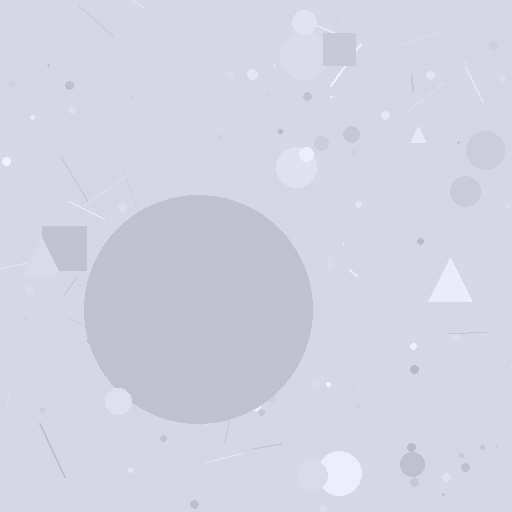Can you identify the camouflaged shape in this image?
The camouflaged shape is a circle.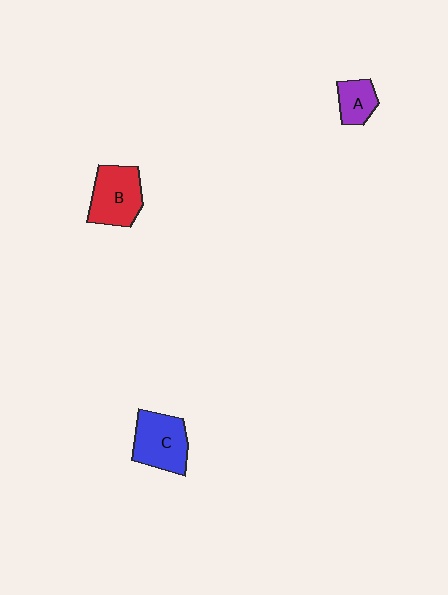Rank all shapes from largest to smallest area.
From largest to smallest: C (blue), B (red), A (purple).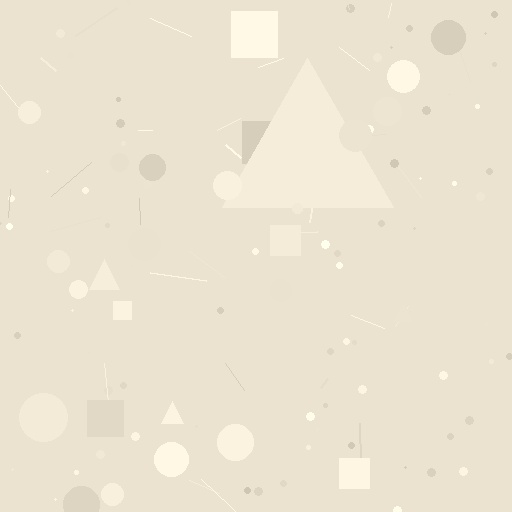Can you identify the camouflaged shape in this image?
The camouflaged shape is a triangle.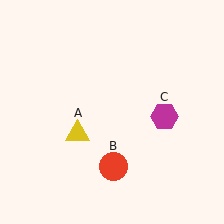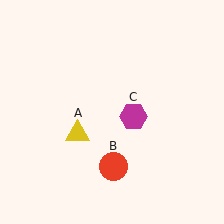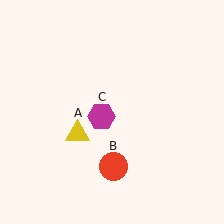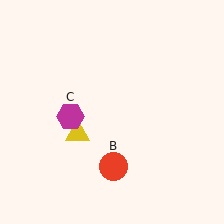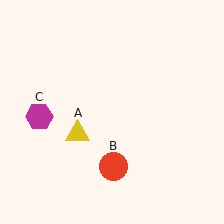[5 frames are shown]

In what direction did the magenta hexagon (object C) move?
The magenta hexagon (object C) moved left.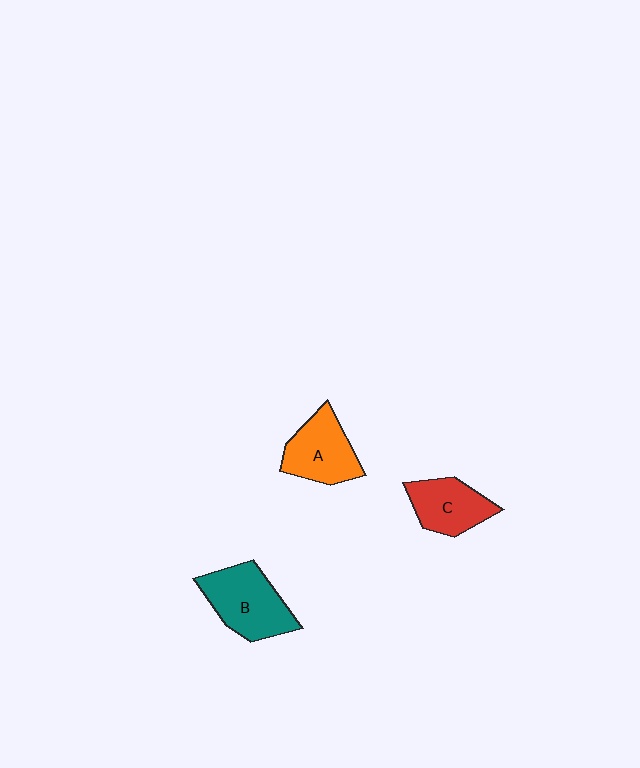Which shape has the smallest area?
Shape C (red).